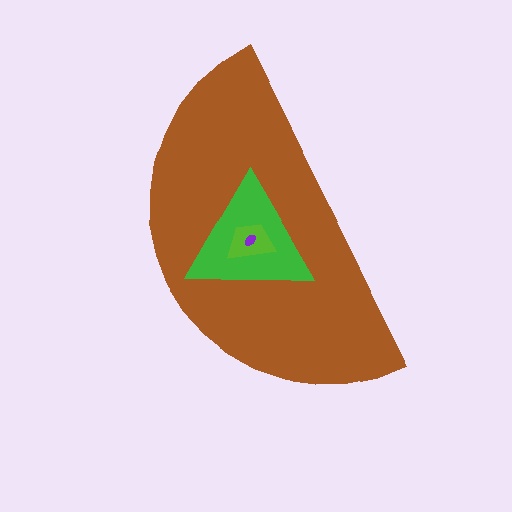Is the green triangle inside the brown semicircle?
Yes.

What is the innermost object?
The purple ellipse.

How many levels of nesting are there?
4.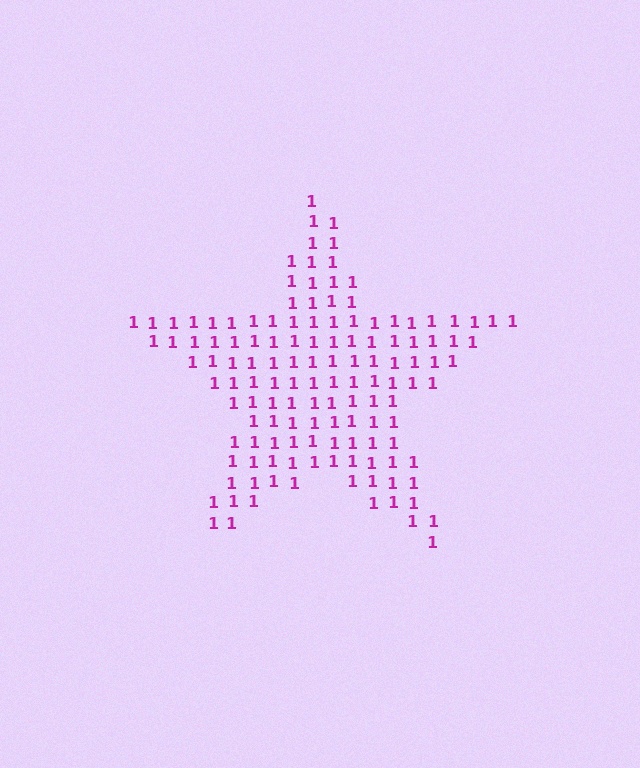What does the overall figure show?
The overall figure shows a star.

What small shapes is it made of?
It is made of small digit 1's.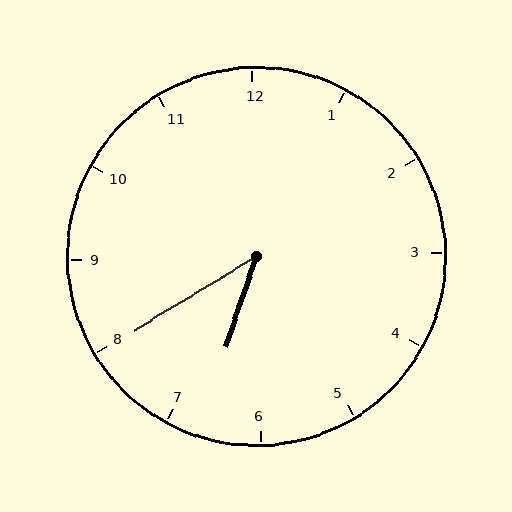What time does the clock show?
6:40.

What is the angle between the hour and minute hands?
Approximately 40 degrees.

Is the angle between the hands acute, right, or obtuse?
It is acute.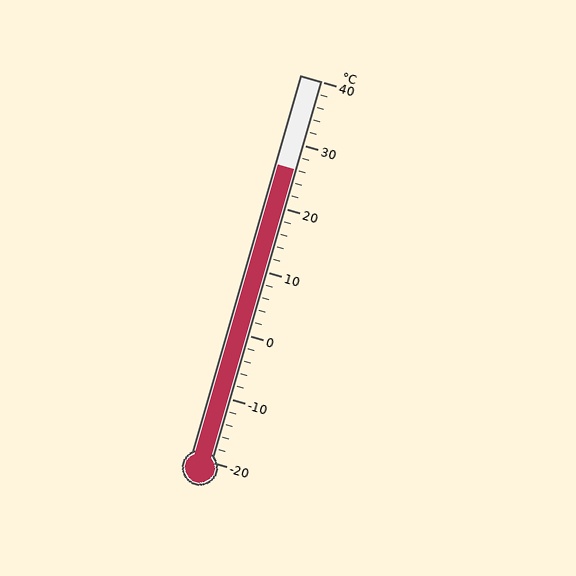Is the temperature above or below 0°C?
The temperature is above 0°C.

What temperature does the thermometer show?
The thermometer shows approximately 26°C.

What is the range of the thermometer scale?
The thermometer scale ranges from -20°C to 40°C.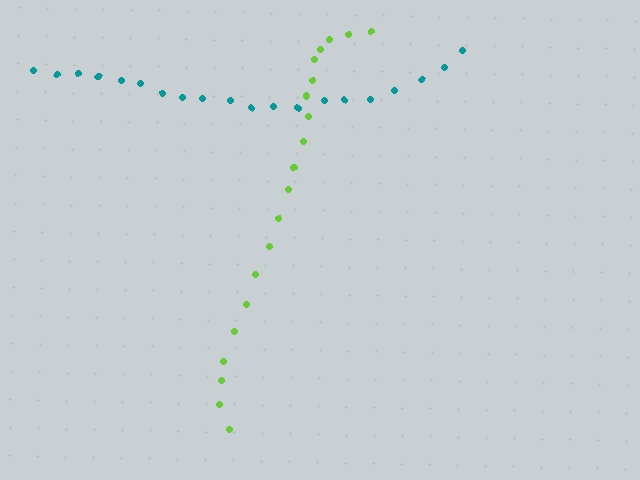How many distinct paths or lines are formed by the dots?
There are 2 distinct paths.